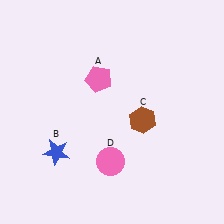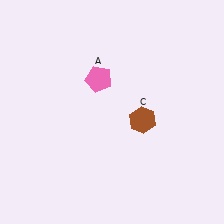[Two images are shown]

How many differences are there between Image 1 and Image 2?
There are 2 differences between the two images.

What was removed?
The blue star (B), the pink circle (D) were removed in Image 2.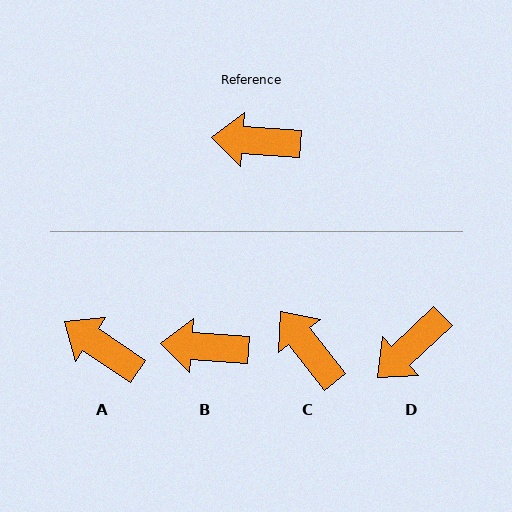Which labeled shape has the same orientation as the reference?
B.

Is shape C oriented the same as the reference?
No, it is off by about 48 degrees.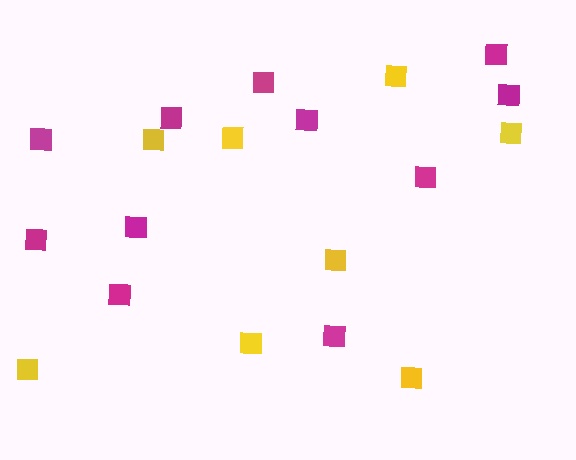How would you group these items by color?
There are 2 groups: one group of yellow squares (8) and one group of magenta squares (11).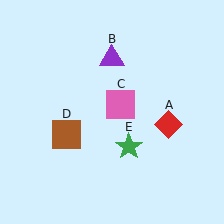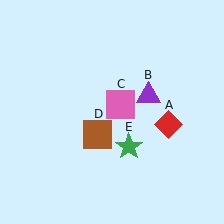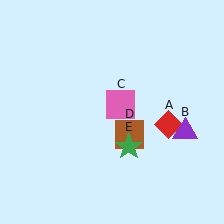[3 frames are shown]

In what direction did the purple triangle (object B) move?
The purple triangle (object B) moved down and to the right.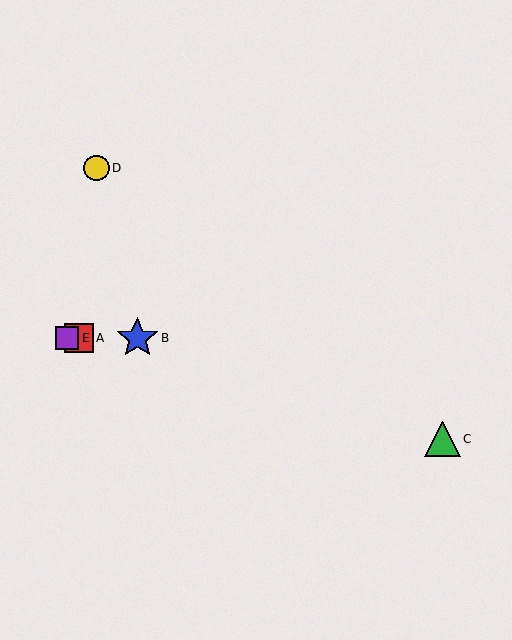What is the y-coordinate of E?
Object E is at y≈338.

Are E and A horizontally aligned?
Yes, both are at y≈338.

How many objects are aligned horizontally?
3 objects (A, B, E) are aligned horizontally.